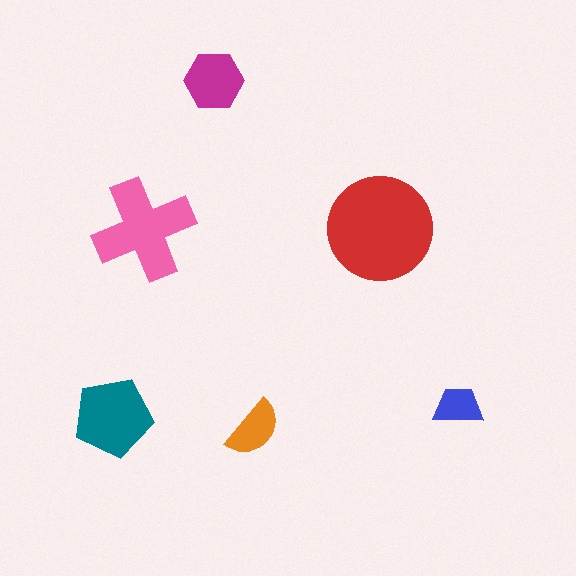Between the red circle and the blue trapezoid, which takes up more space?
The red circle.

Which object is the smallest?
The blue trapezoid.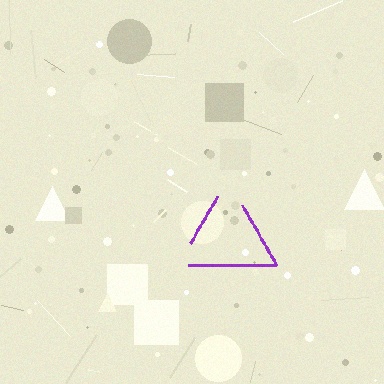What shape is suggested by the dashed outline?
The dashed outline suggests a triangle.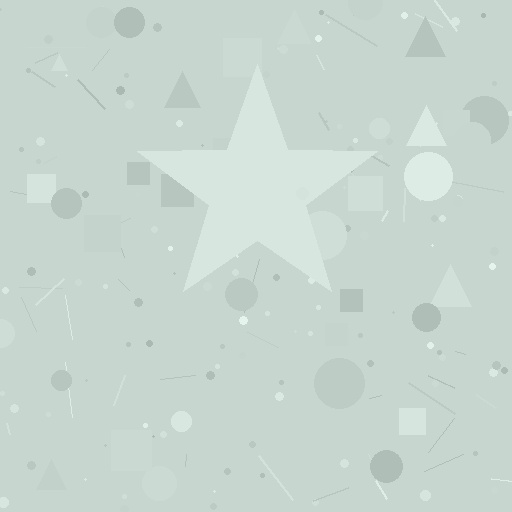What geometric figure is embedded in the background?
A star is embedded in the background.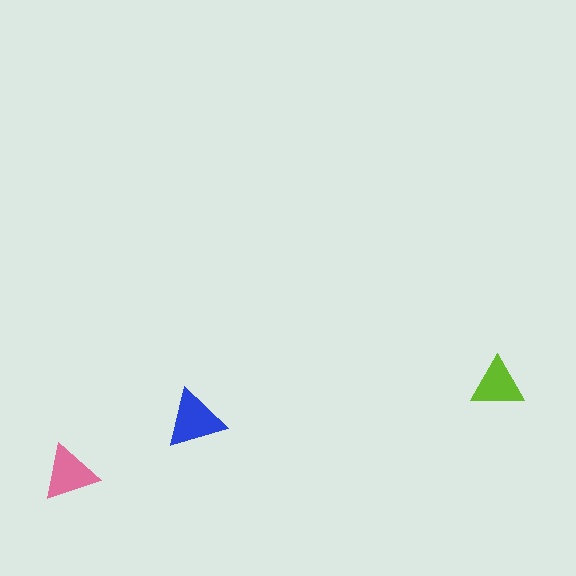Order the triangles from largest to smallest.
the blue one, the pink one, the lime one.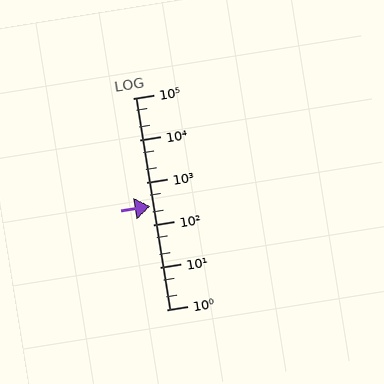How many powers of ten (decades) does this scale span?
The scale spans 5 decades, from 1 to 100000.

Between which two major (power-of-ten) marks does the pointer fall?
The pointer is between 100 and 1000.